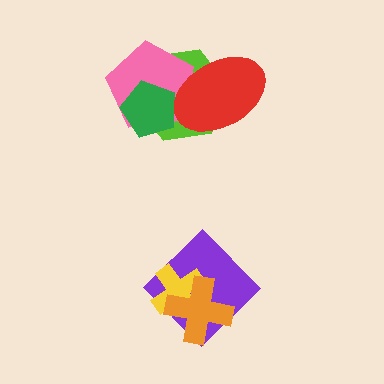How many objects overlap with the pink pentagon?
3 objects overlap with the pink pentagon.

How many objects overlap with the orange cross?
2 objects overlap with the orange cross.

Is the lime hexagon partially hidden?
Yes, it is partially covered by another shape.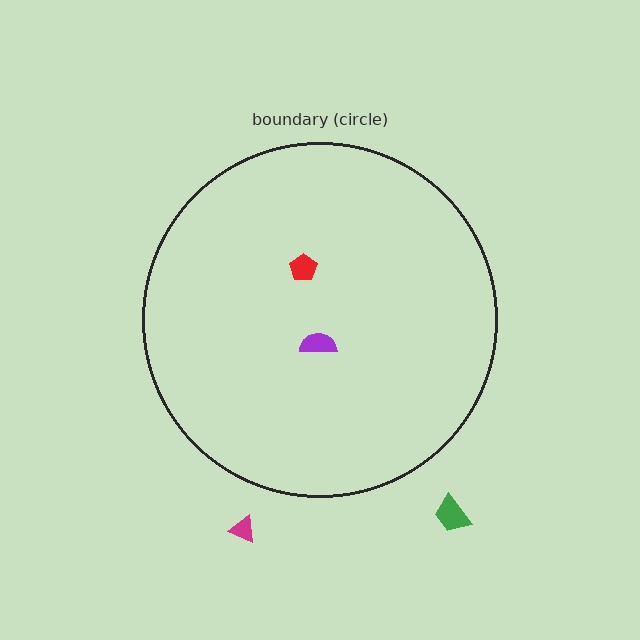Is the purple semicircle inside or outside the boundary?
Inside.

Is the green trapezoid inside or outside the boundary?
Outside.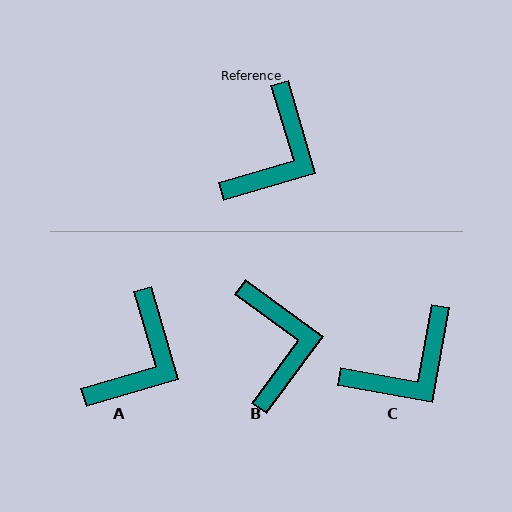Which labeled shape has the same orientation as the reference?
A.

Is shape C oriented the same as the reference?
No, it is off by about 27 degrees.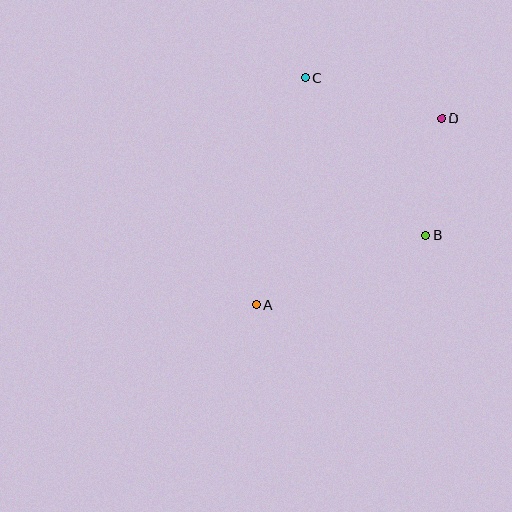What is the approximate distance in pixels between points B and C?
The distance between B and C is approximately 199 pixels.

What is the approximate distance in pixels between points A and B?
The distance between A and B is approximately 183 pixels.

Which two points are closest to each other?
Points B and D are closest to each other.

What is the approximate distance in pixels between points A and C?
The distance between A and C is approximately 233 pixels.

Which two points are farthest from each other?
Points A and D are farthest from each other.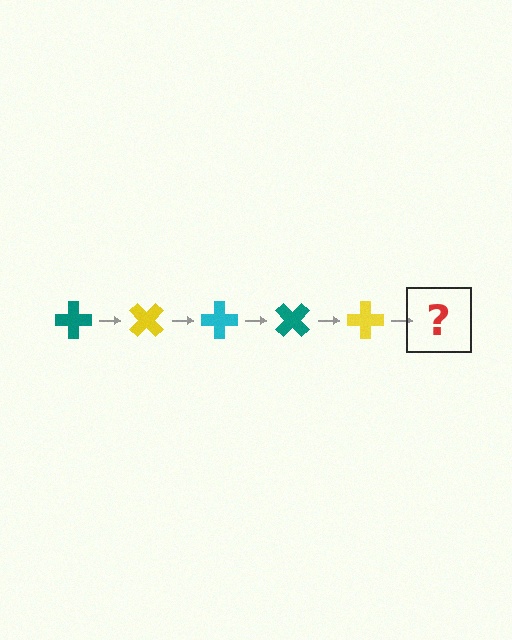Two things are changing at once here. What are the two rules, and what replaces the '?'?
The two rules are that it rotates 45 degrees each step and the color cycles through teal, yellow, and cyan. The '?' should be a cyan cross, rotated 225 degrees from the start.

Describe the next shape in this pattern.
It should be a cyan cross, rotated 225 degrees from the start.